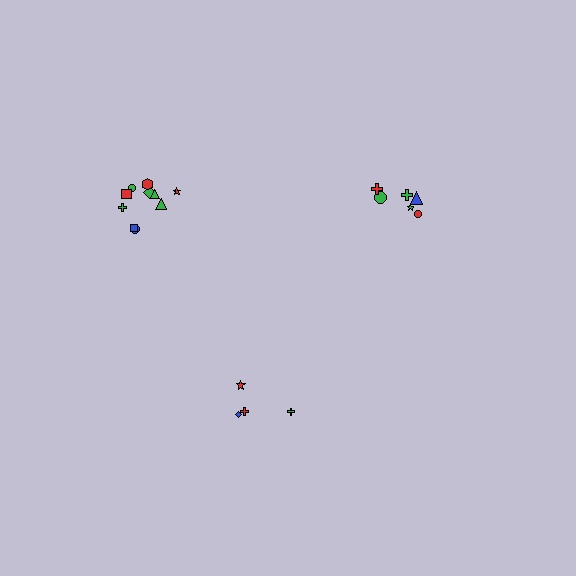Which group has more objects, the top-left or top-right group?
The top-left group.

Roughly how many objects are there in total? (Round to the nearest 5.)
Roughly 20 objects in total.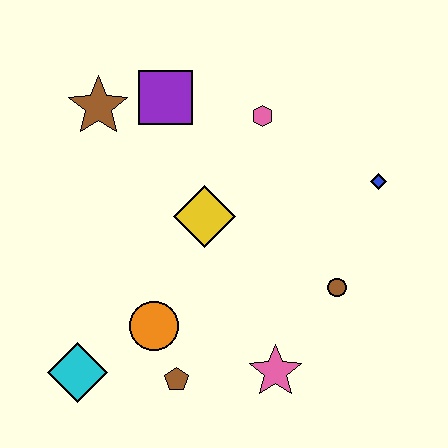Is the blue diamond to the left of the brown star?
No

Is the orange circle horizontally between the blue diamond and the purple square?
No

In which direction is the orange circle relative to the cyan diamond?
The orange circle is to the right of the cyan diamond.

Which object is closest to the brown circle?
The pink star is closest to the brown circle.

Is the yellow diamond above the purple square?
No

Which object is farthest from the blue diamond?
The cyan diamond is farthest from the blue diamond.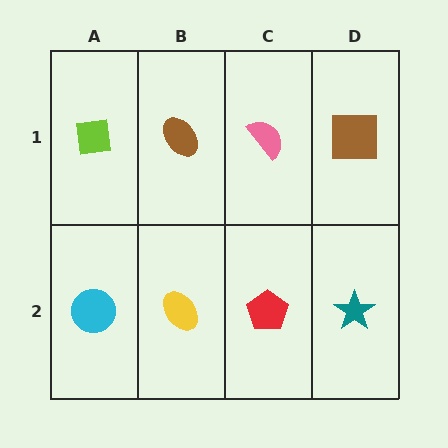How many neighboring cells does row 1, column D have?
2.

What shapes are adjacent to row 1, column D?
A teal star (row 2, column D), a pink semicircle (row 1, column C).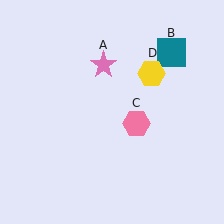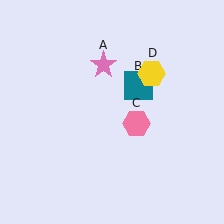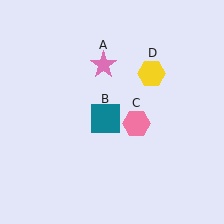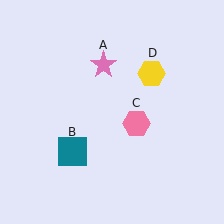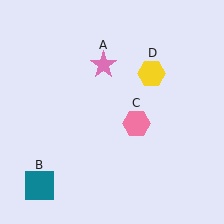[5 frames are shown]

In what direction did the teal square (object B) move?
The teal square (object B) moved down and to the left.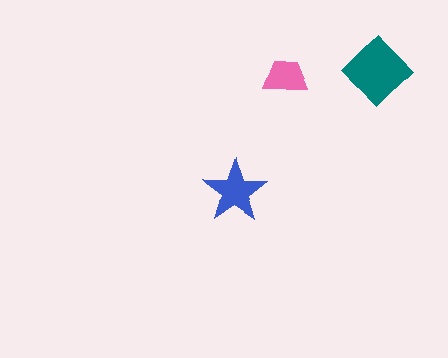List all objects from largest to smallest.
The teal diamond, the blue star, the pink trapezoid.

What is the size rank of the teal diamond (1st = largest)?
1st.